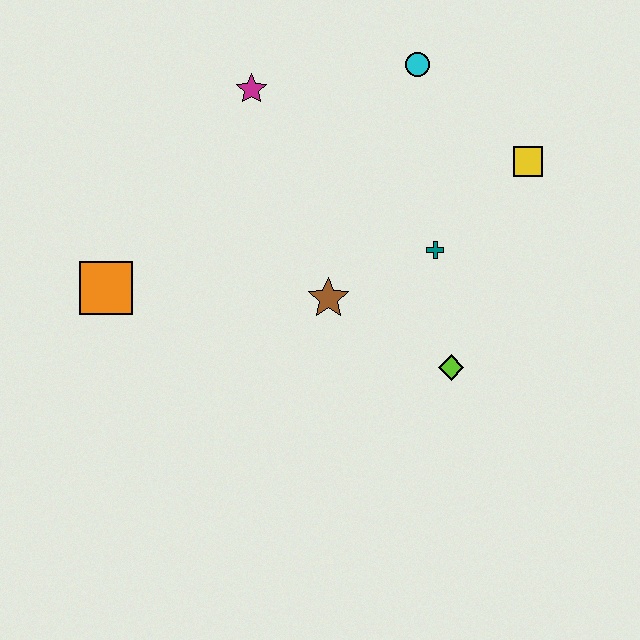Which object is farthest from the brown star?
The cyan circle is farthest from the brown star.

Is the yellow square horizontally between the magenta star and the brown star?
No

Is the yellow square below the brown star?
No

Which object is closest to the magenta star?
The cyan circle is closest to the magenta star.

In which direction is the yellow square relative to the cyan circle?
The yellow square is to the right of the cyan circle.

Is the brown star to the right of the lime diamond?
No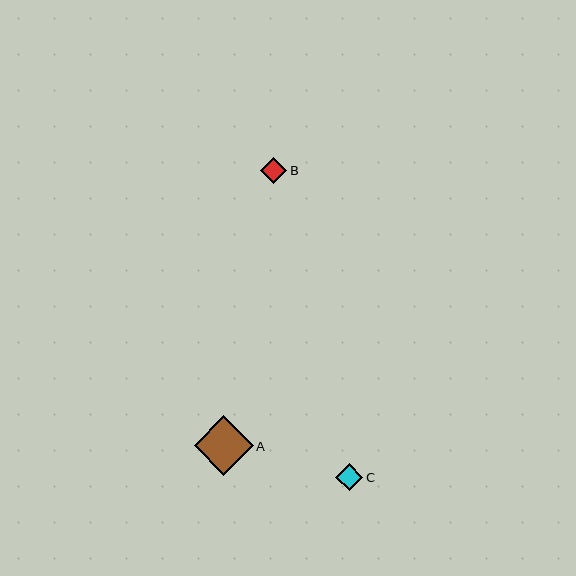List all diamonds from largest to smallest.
From largest to smallest: A, C, B.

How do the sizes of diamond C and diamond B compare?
Diamond C and diamond B are approximately the same size.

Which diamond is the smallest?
Diamond B is the smallest with a size of approximately 26 pixels.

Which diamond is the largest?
Diamond A is the largest with a size of approximately 59 pixels.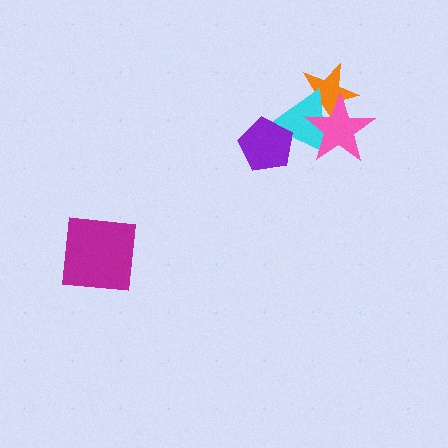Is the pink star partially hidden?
No, no other shape covers it.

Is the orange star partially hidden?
Yes, it is partially covered by another shape.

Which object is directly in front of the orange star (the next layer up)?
The cyan triangle is directly in front of the orange star.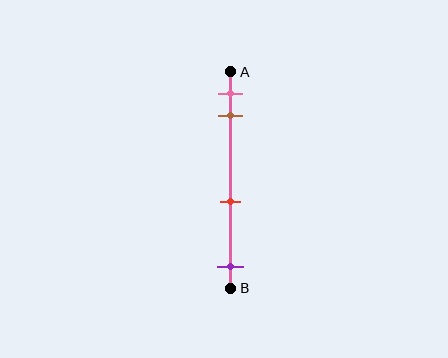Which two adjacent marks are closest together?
The pink and brown marks are the closest adjacent pair.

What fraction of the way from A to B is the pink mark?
The pink mark is approximately 10% (0.1) of the way from A to B.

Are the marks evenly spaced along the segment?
No, the marks are not evenly spaced.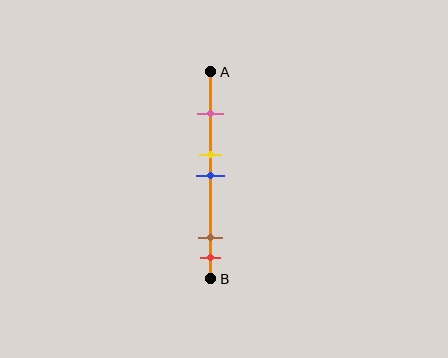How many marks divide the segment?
There are 5 marks dividing the segment.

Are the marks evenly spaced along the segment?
No, the marks are not evenly spaced.